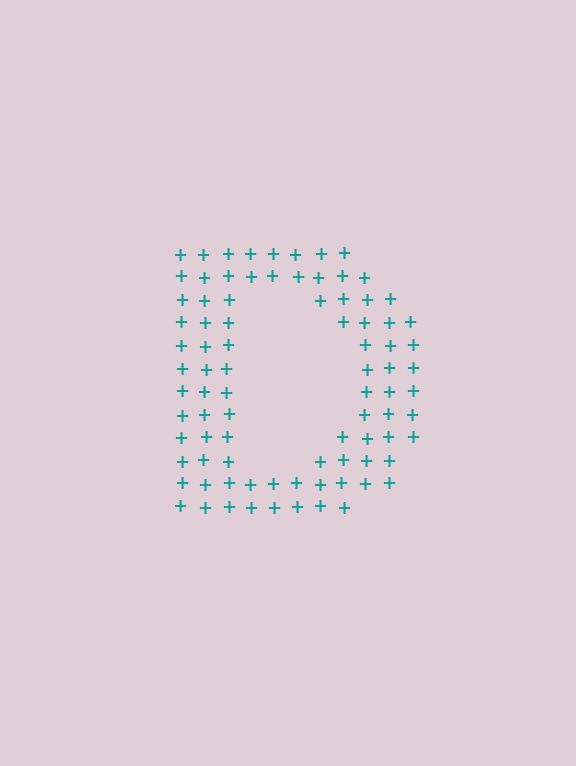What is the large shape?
The large shape is the letter D.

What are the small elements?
The small elements are plus signs.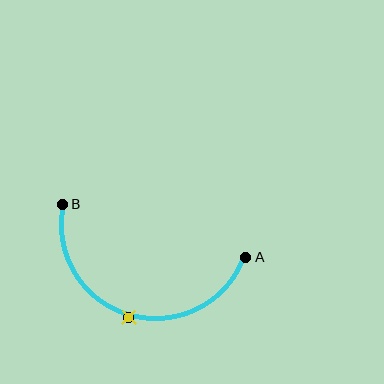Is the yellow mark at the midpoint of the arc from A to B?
Yes. The yellow mark lies on the arc at equal arc-length from both A and B — it is the arc midpoint.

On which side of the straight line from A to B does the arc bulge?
The arc bulges below the straight line connecting A and B.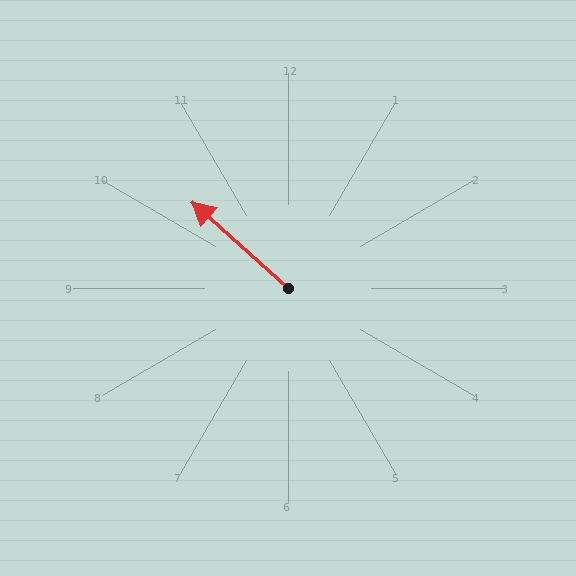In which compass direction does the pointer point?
Northwest.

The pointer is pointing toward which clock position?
Roughly 10 o'clock.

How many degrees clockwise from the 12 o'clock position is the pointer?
Approximately 312 degrees.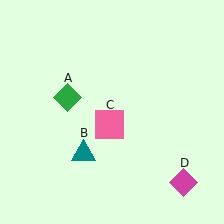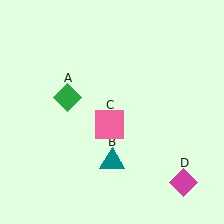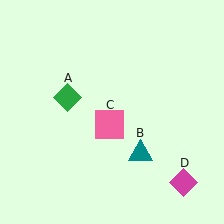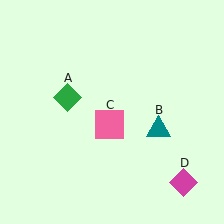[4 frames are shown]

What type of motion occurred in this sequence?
The teal triangle (object B) rotated counterclockwise around the center of the scene.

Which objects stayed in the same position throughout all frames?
Green diamond (object A) and pink square (object C) and magenta diamond (object D) remained stationary.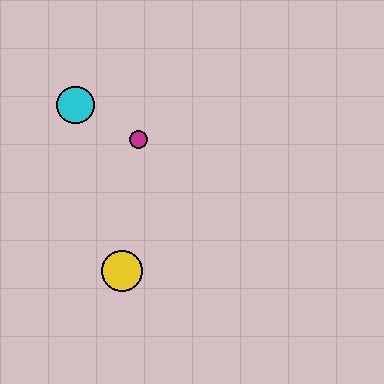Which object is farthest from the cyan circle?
The yellow circle is farthest from the cyan circle.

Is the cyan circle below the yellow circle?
No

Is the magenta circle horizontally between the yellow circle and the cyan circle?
No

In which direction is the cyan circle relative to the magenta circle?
The cyan circle is to the left of the magenta circle.